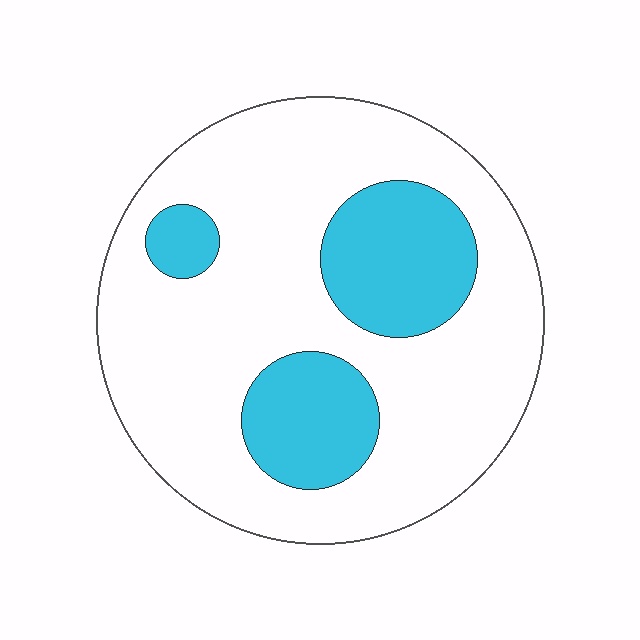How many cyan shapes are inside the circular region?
3.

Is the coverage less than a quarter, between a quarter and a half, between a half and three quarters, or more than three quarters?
Less than a quarter.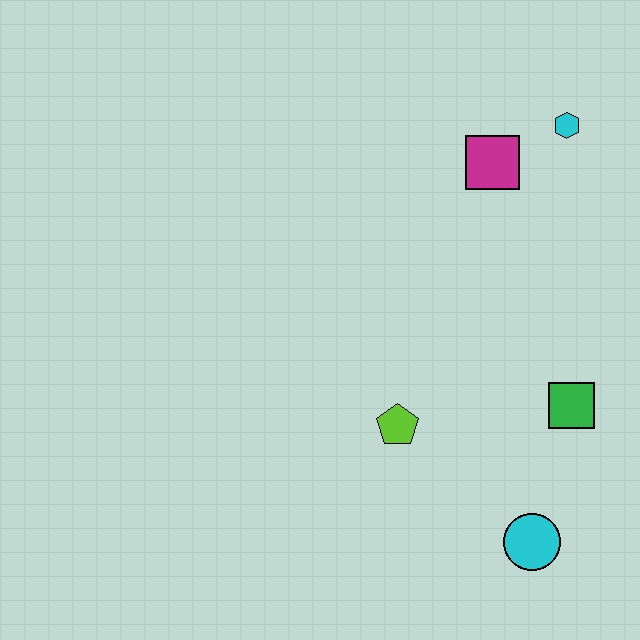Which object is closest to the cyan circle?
The green square is closest to the cyan circle.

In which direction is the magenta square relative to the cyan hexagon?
The magenta square is to the left of the cyan hexagon.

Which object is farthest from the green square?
The cyan hexagon is farthest from the green square.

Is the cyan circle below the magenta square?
Yes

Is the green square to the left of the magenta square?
No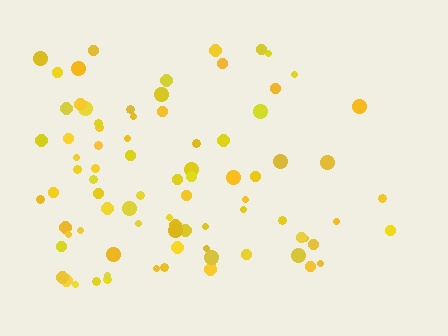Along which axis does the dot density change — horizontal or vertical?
Horizontal.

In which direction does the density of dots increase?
From right to left, with the left side densest.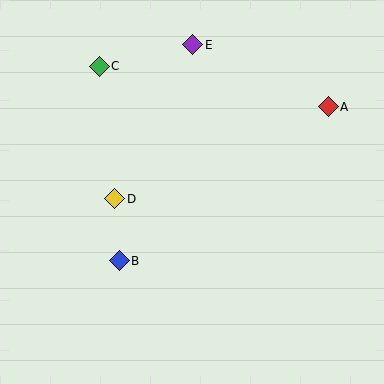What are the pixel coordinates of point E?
Point E is at (193, 45).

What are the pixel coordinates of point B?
Point B is at (119, 261).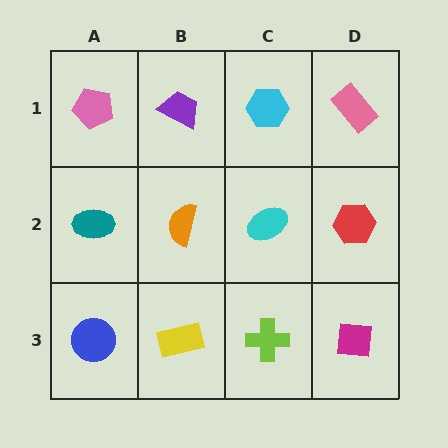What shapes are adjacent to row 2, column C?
A cyan hexagon (row 1, column C), a lime cross (row 3, column C), an orange semicircle (row 2, column B), a red hexagon (row 2, column D).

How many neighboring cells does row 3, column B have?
3.